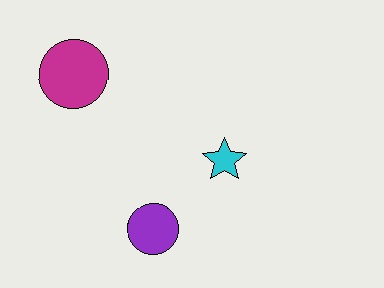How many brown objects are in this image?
There are no brown objects.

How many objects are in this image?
There are 3 objects.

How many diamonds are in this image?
There are no diamonds.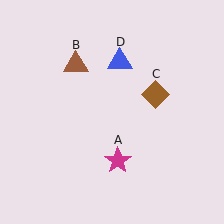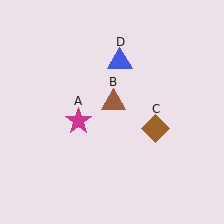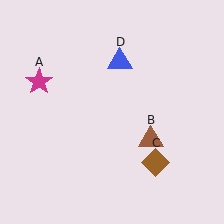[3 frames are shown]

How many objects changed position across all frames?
3 objects changed position: magenta star (object A), brown triangle (object B), brown diamond (object C).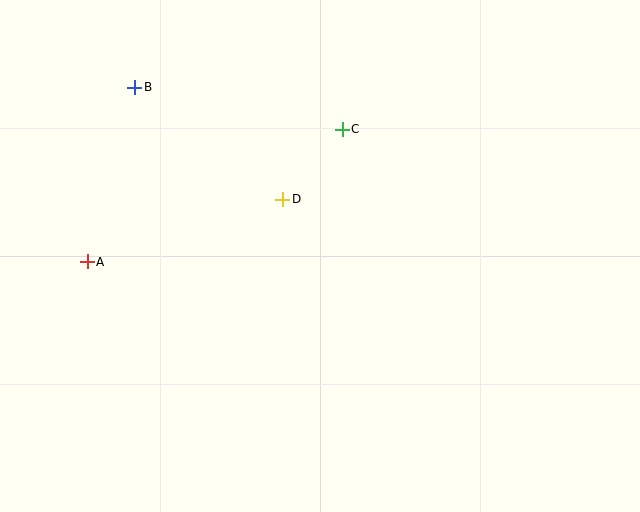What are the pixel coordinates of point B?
Point B is at (135, 87).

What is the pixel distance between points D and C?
The distance between D and C is 92 pixels.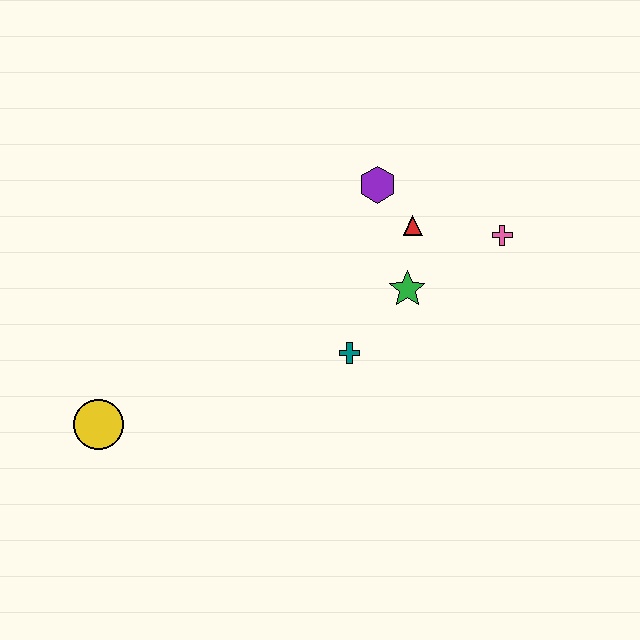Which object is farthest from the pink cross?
The yellow circle is farthest from the pink cross.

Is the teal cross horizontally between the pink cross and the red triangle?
No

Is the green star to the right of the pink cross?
No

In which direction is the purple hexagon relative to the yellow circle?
The purple hexagon is to the right of the yellow circle.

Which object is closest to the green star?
The red triangle is closest to the green star.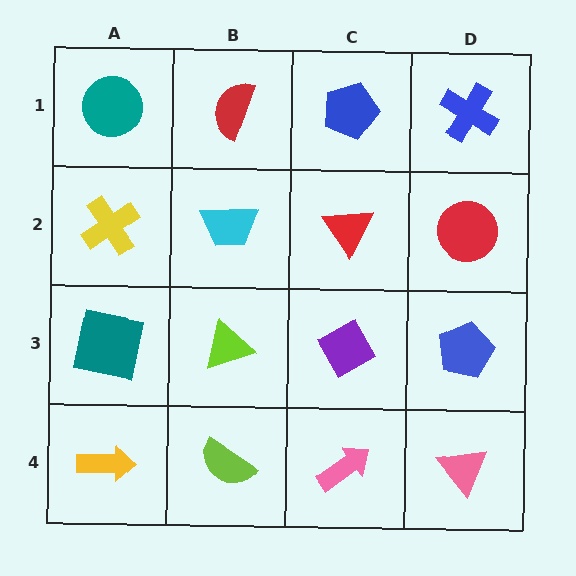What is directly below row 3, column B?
A lime semicircle.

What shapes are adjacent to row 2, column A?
A teal circle (row 1, column A), a teal square (row 3, column A), a cyan trapezoid (row 2, column B).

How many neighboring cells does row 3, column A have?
3.